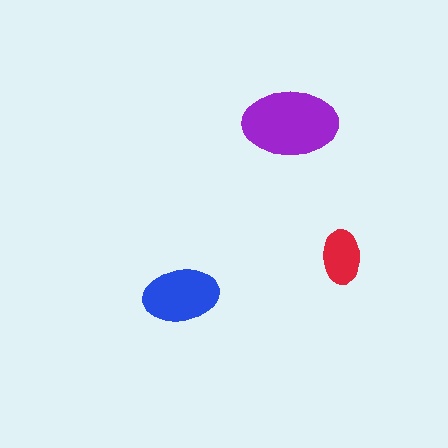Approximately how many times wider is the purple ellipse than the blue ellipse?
About 1.5 times wider.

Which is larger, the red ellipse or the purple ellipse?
The purple one.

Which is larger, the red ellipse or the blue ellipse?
The blue one.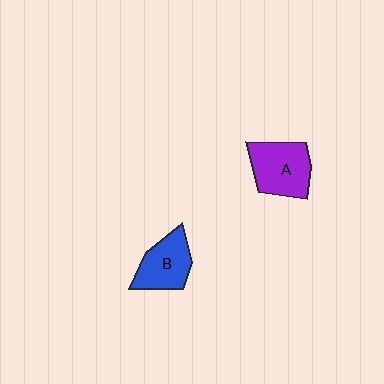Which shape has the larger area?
Shape A (purple).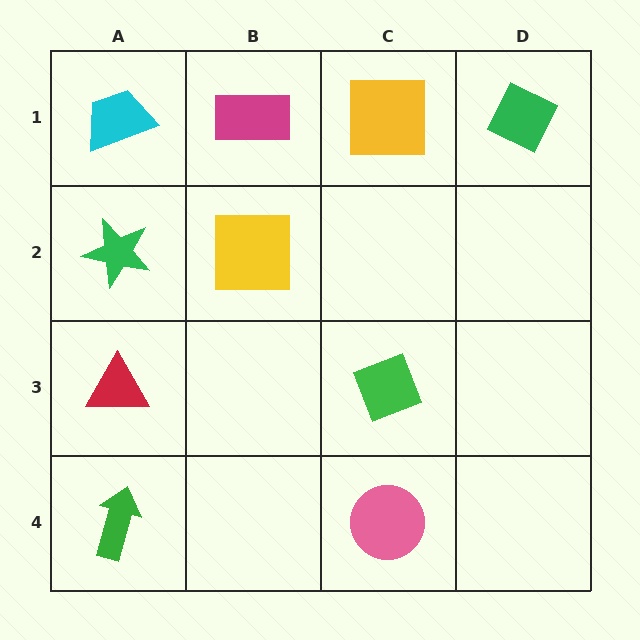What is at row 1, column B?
A magenta rectangle.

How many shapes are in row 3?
2 shapes.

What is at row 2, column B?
A yellow square.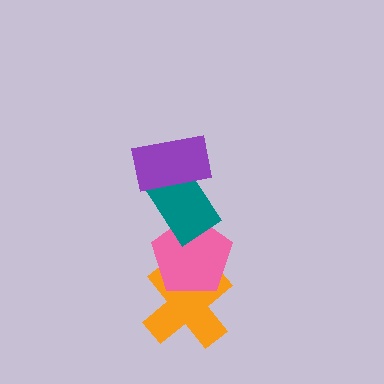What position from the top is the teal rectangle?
The teal rectangle is 2nd from the top.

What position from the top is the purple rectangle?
The purple rectangle is 1st from the top.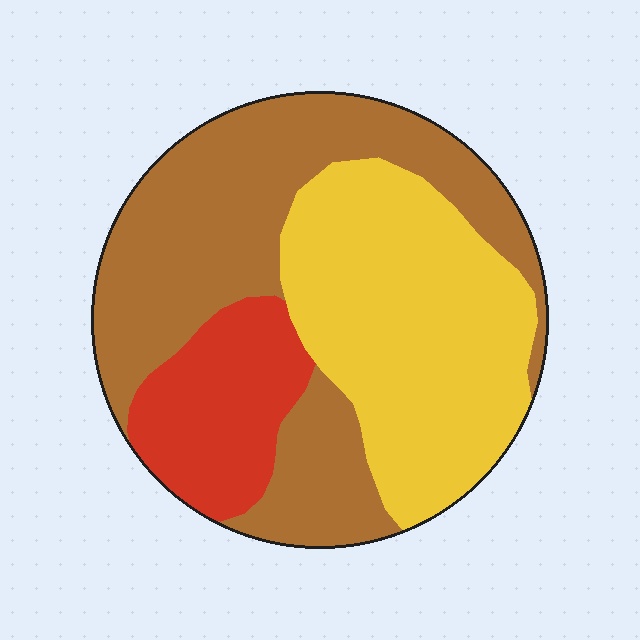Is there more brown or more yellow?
Brown.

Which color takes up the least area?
Red, at roughly 15%.